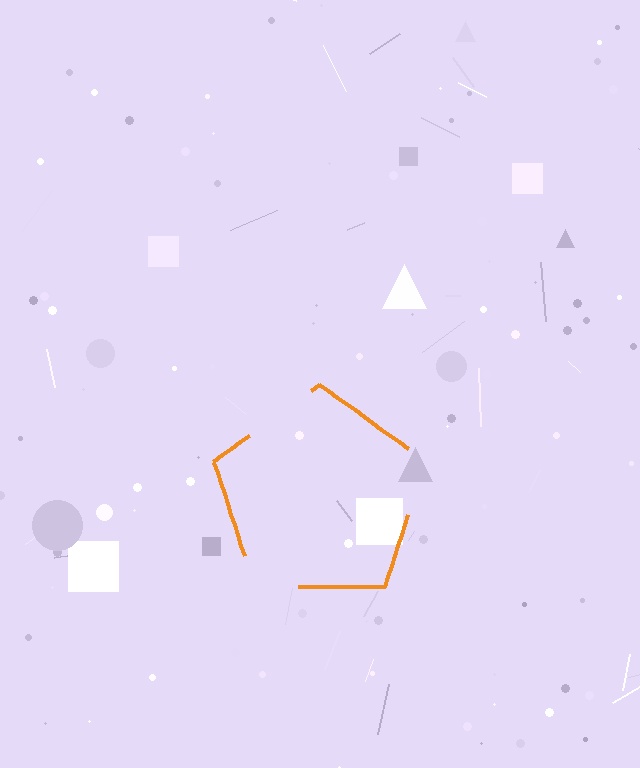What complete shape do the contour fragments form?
The contour fragments form a pentagon.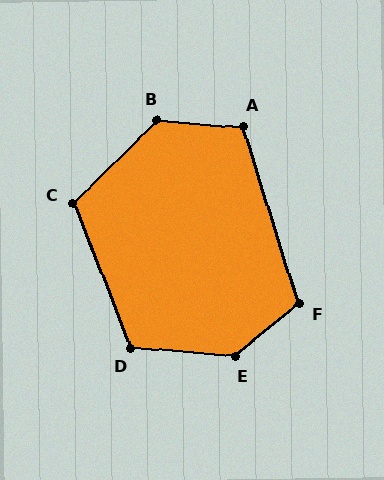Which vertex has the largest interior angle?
E, at approximately 136 degrees.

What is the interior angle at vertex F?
Approximately 112 degrees (obtuse).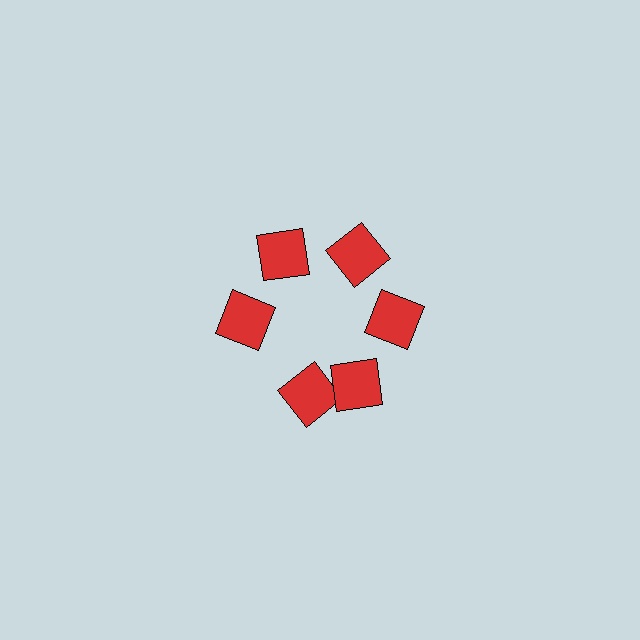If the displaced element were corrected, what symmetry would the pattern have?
It would have 6-fold rotational symmetry — the pattern would map onto itself every 60 degrees.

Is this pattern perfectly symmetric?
No. The 6 red squares are arranged in a ring, but one element near the 7 o'clock position is rotated out of alignment along the ring, breaking the 6-fold rotational symmetry.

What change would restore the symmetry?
The symmetry would be restored by rotating it back into even spacing with its neighbors so that all 6 squares sit at equal angles and equal distance from the center.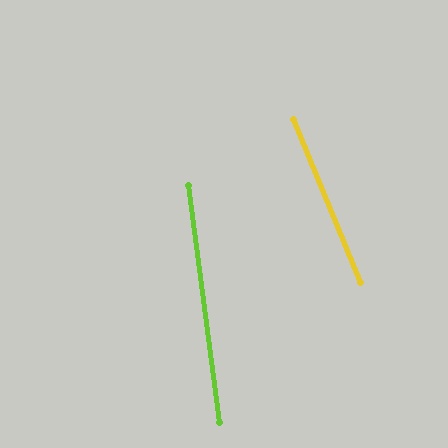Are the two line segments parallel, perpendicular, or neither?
Neither parallel nor perpendicular — they differ by about 15°.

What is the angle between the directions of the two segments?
Approximately 15 degrees.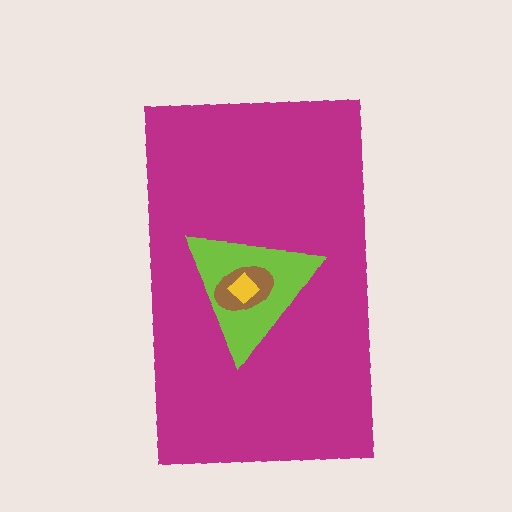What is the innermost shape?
The yellow diamond.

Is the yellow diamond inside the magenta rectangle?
Yes.